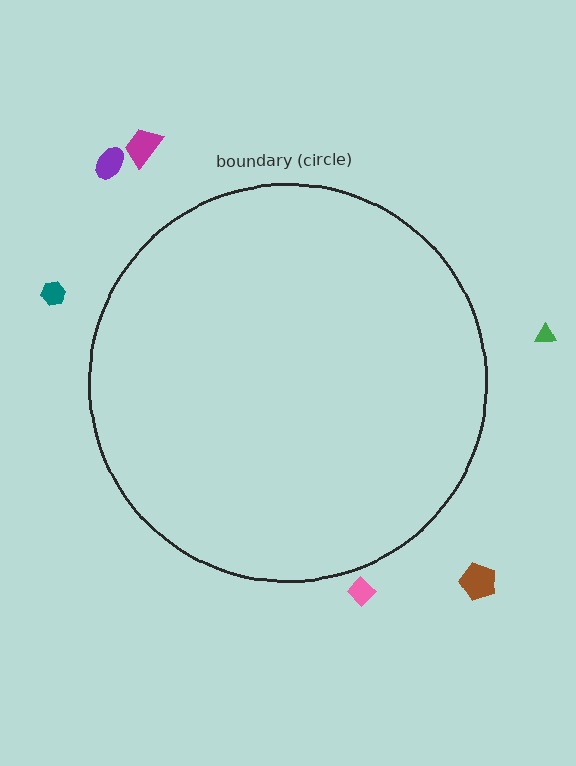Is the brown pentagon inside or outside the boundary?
Outside.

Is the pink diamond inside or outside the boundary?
Outside.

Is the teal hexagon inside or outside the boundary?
Outside.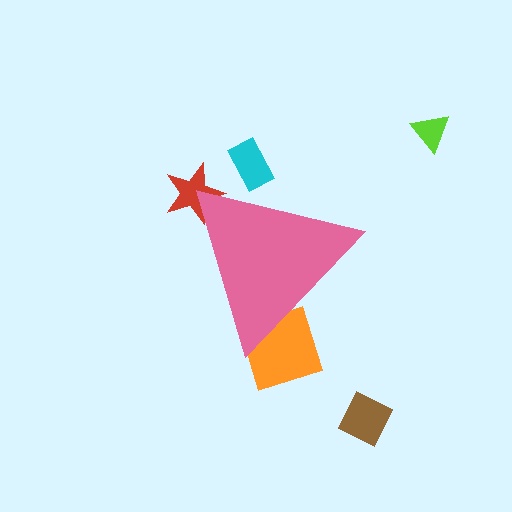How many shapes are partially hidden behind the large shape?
3 shapes are partially hidden.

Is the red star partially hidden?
Yes, the red star is partially hidden behind the pink triangle.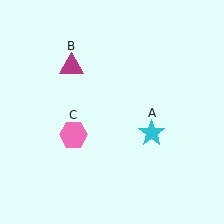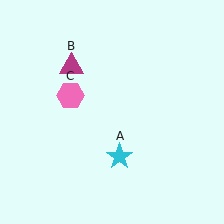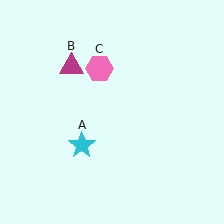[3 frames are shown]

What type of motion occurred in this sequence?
The cyan star (object A), pink hexagon (object C) rotated clockwise around the center of the scene.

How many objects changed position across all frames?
2 objects changed position: cyan star (object A), pink hexagon (object C).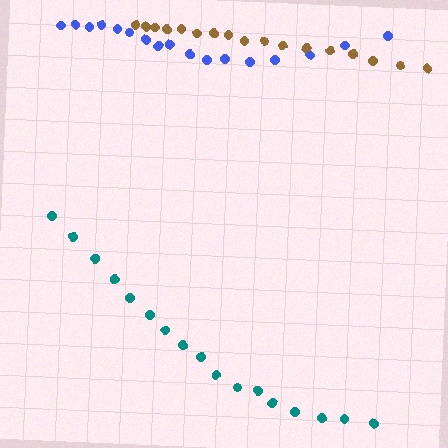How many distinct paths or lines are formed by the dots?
There are 3 distinct paths.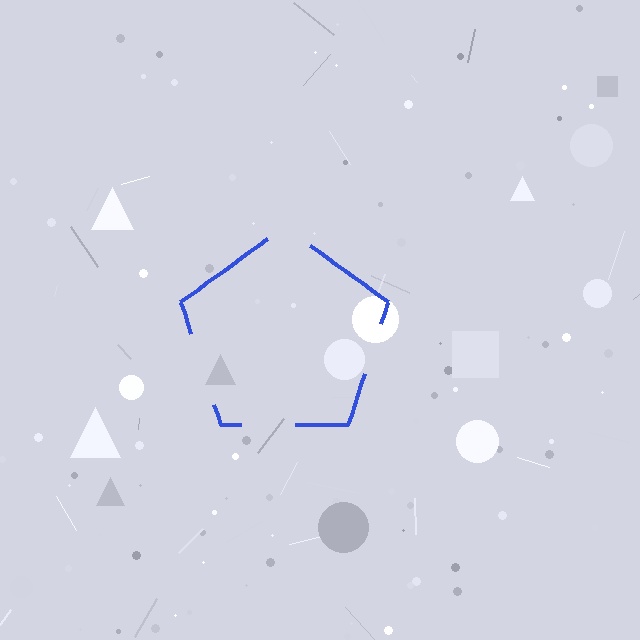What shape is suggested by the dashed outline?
The dashed outline suggests a pentagon.